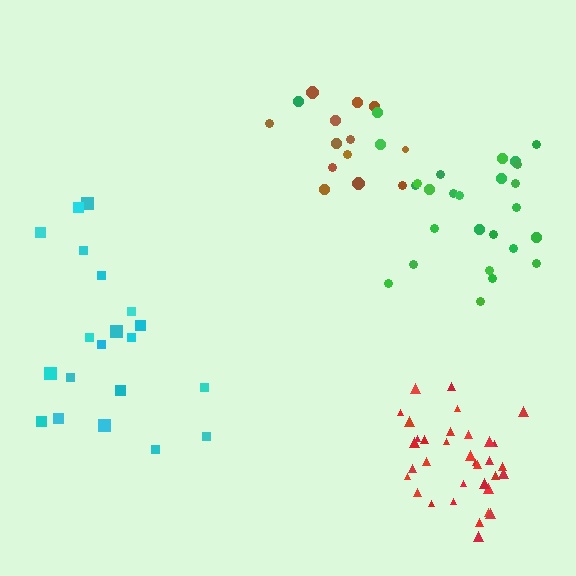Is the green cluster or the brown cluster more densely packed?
Green.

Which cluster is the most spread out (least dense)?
Cyan.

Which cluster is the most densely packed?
Red.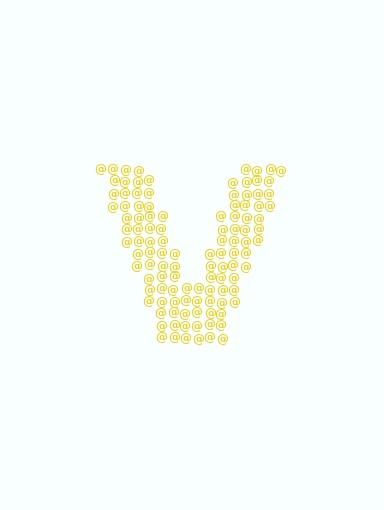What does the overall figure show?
The overall figure shows the letter V.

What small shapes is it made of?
It is made of small at signs.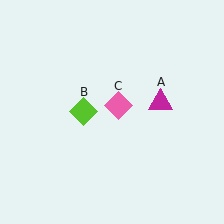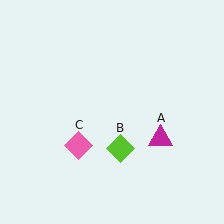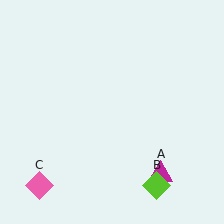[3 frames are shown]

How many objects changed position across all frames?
3 objects changed position: magenta triangle (object A), lime diamond (object B), pink diamond (object C).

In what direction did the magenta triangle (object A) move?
The magenta triangle (object A) moved down.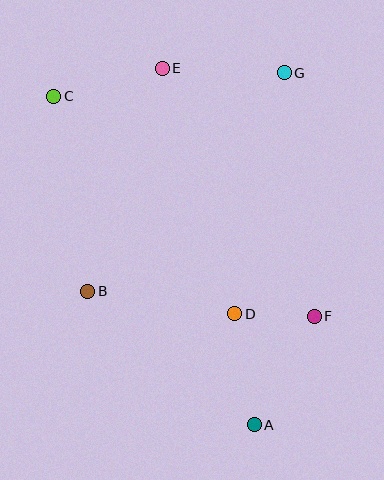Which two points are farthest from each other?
Points A and C are farthest from each other.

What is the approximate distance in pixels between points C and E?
The distance between C and E is approximately 112 pixels.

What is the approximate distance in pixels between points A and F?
The distance between A and F is approximately 124 pixels.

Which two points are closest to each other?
Points D and F are closest to each other.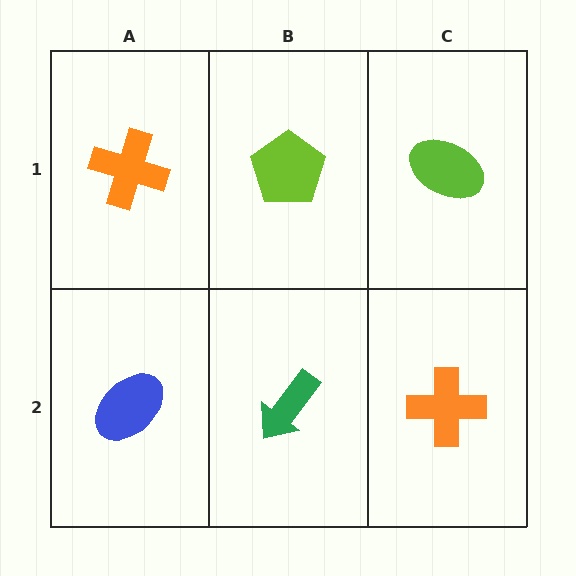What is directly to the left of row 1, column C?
A lime pentagon.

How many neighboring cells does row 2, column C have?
2.